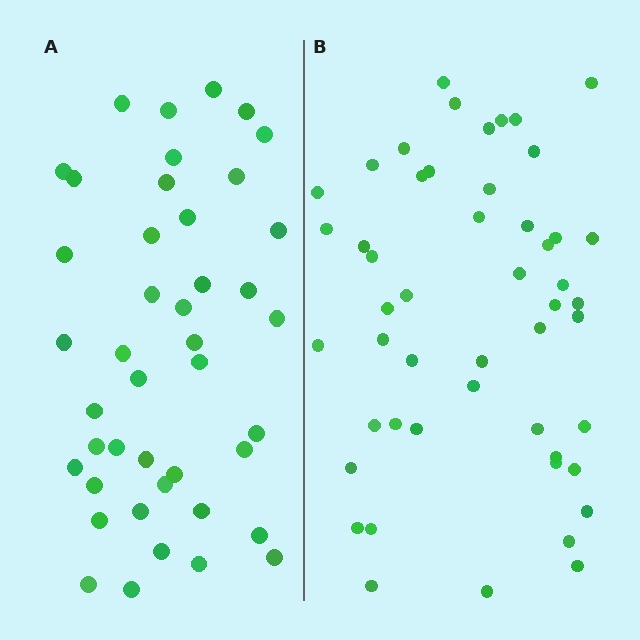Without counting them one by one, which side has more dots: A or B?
Region B (the right region) has more dots.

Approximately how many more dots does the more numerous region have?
Region B has roughly 8 or so more dots than region A.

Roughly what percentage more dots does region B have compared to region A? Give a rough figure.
About 15% more.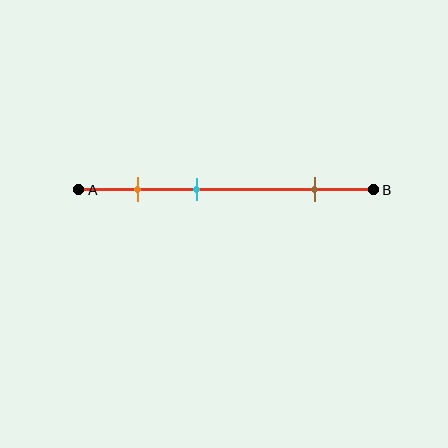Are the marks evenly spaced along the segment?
No, the marks are not evenly spaced.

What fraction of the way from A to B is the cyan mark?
The cyan mark is approximately 40% (0.4) of the way from A to B.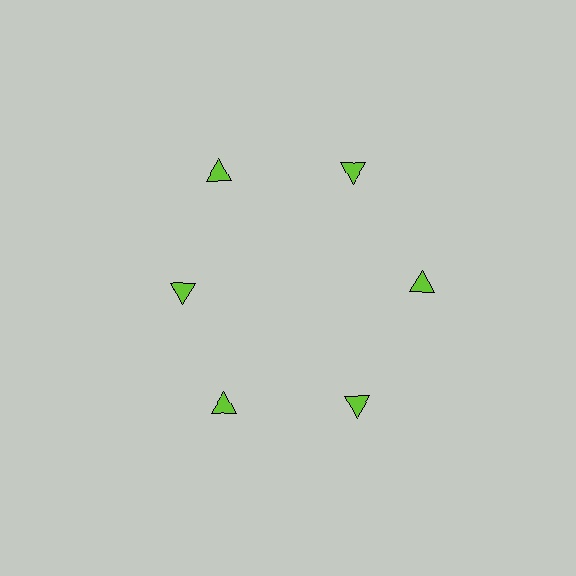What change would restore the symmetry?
The symmetry would be restored by moving it outward, back onto the ring so that all 6 triangles sit at equal angles and equal distance from the center.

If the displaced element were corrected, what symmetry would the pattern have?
It would have 6-fold rotational symmetry — the pattern would map onto itself every 60 degrees.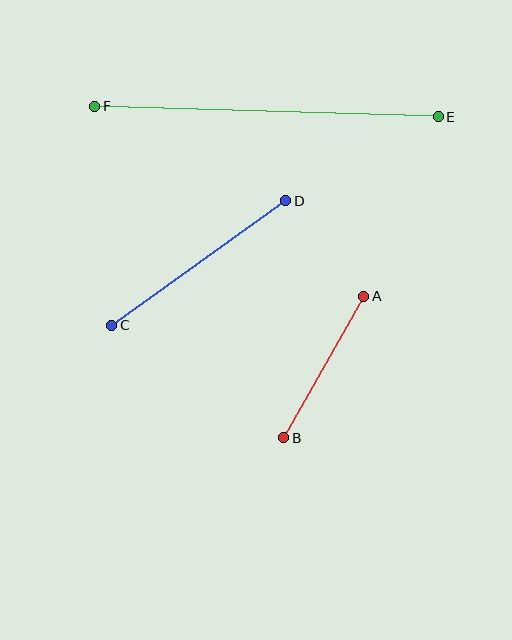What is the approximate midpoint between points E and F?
The midpoint is at approximately (266, 111) pixels.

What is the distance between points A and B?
The distance is approximately 162 pixels.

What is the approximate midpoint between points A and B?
The midpoint is at approximately (324, 367) pixels.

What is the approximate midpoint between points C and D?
The midpoint is at approximately (199, 263) pixels.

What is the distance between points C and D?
The distance is approximately 214 pixels.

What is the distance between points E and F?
The distance is approximately 343 pixels.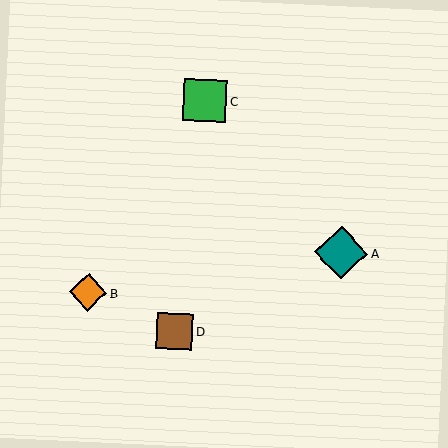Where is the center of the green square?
The center of the green square is at (205, 101).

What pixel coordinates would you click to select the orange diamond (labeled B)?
Click at (88, 292) to select the orange diamond B.